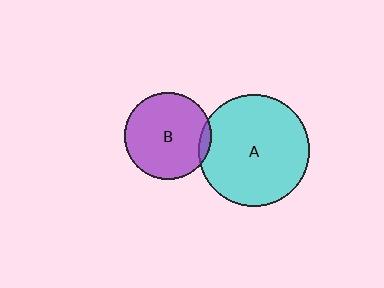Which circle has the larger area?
Circle A (cyan).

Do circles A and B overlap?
Yes.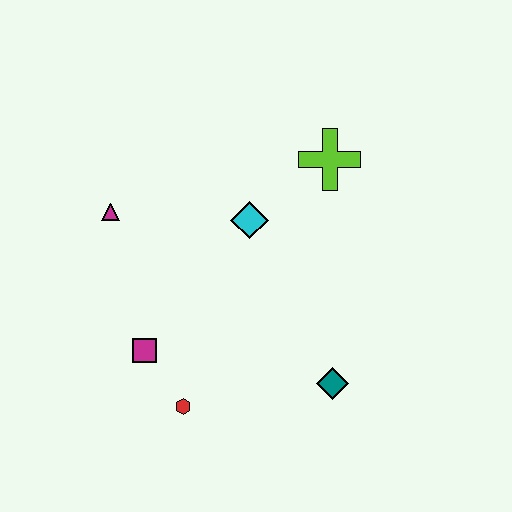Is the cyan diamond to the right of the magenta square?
Yes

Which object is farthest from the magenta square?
The lime cross is farthest from the magenta square.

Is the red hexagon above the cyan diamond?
No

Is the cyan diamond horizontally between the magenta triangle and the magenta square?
No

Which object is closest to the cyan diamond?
The lime cross is closest to the cyan diamond.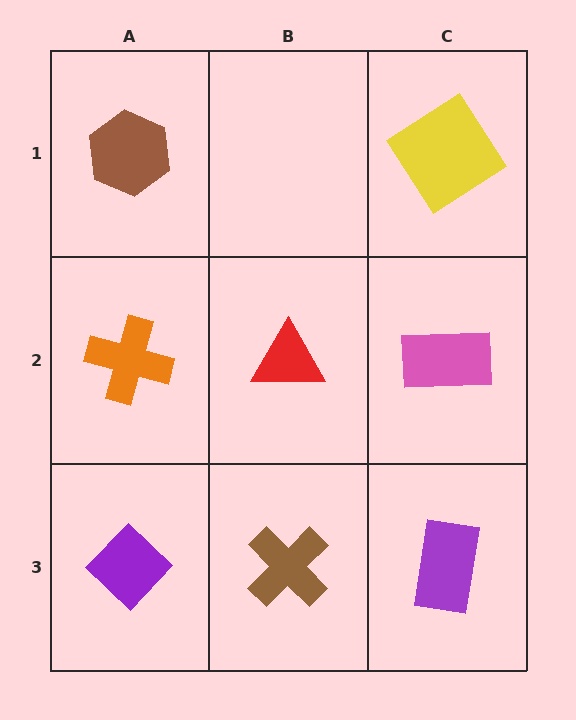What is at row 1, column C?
A yellow diamond.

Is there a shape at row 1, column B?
No, that cell is empty.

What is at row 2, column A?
An orange cross.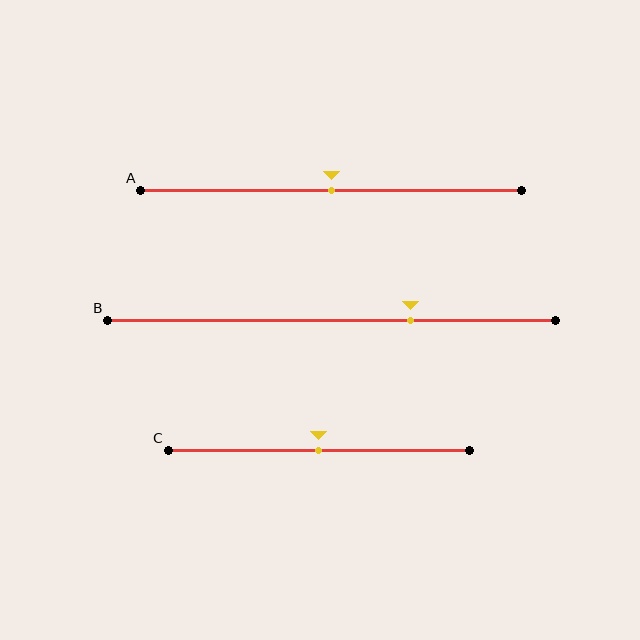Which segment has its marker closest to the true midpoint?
Segment A has its marker closest to the true midpoint.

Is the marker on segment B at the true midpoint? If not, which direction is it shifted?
No, the marker on segment B is shifted to the right by about 18% of the segment length.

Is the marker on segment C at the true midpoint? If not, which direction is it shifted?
Yes, the marker on segment C is at the true midpoint.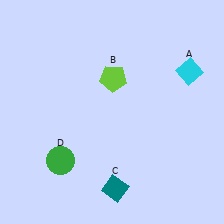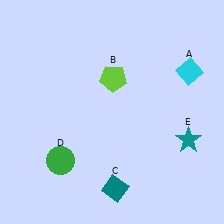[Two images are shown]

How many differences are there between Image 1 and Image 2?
There is 1 difference between the two images.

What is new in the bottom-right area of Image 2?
A teal star (E) was added in the bottom-right area of Image 2.